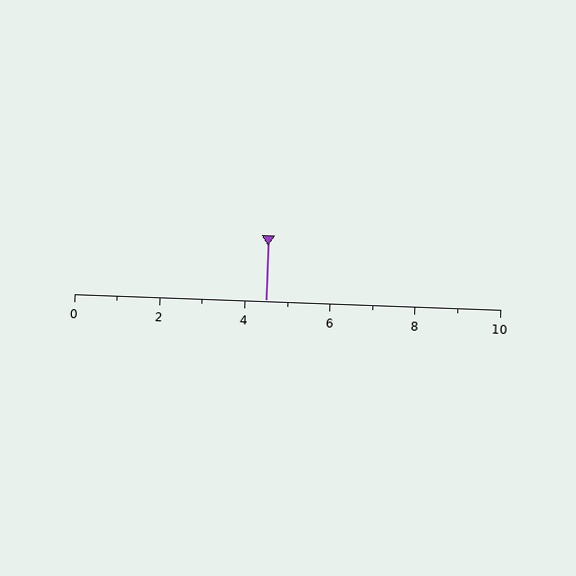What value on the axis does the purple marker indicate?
The marker indicates approximately 4.5.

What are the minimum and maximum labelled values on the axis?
The axis runs from 0 to 10.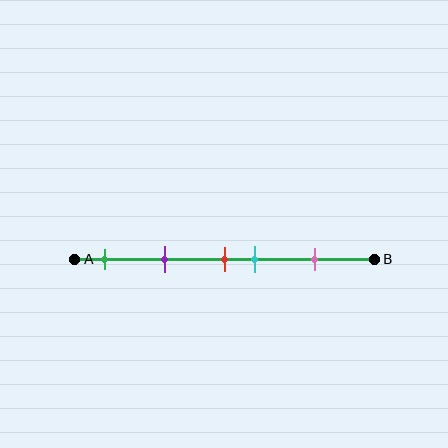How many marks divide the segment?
There are 5 marks dividing the segment.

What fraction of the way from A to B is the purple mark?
The purple mark is approximately 30% (0.3) of the way from A to B.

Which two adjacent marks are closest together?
The red and cyan marks are the closest adjacent pair.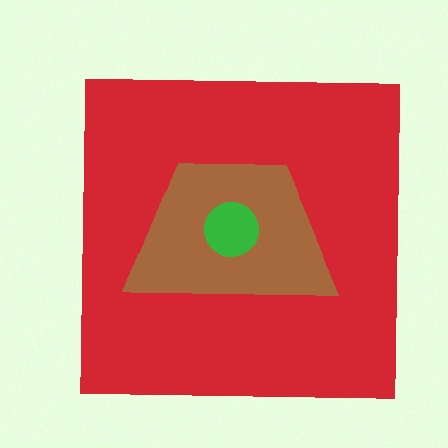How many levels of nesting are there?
3.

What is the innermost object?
The green circle.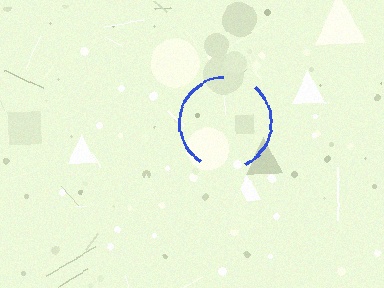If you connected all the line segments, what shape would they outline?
They would outline a circle.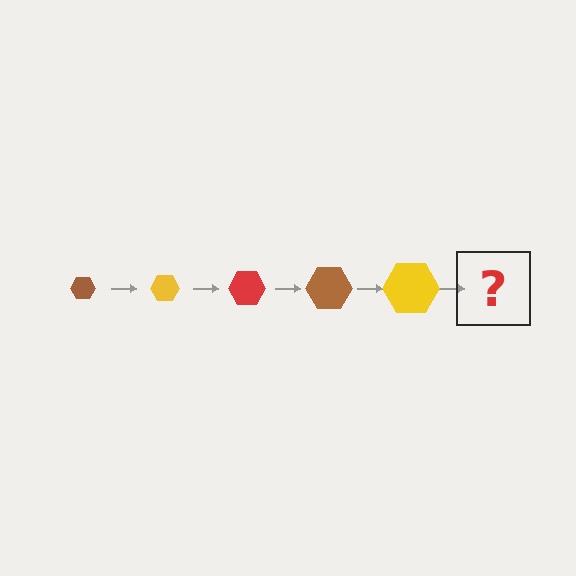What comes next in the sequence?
The next element should be a red hexagon, larger than the previous one.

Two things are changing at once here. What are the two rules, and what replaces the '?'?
The two rules are that the hexagon grows larger each step and the color cycles through brown, yellow, and red. The '?' should be a red hexagon, larger than the previous one.